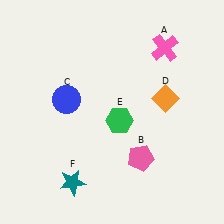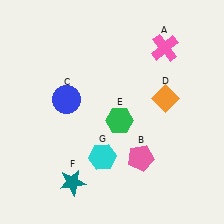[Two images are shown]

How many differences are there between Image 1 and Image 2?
There is 1 difference between the two images.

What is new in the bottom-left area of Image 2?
A cyan hexagon (G) was added in the bottom-left area of Image 2.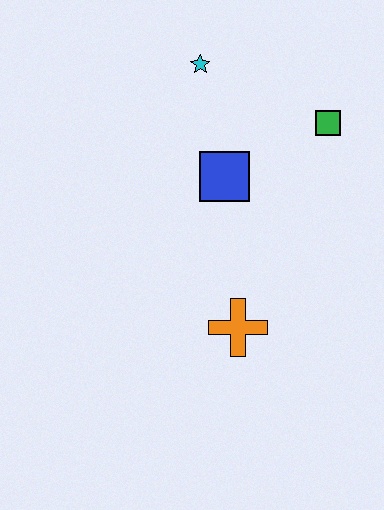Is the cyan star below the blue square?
No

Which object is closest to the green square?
The blue square is closest to the green square.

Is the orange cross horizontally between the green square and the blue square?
Yes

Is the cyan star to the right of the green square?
No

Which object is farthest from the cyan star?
The orange cross is farthest from the cyan star.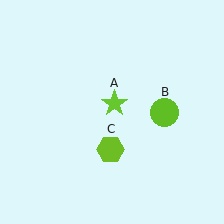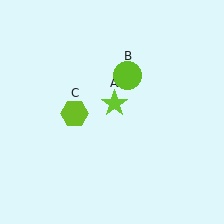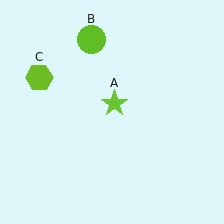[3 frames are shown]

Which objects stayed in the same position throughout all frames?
Lime star (object A) remained stationary.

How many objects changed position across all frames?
2 objects changed position: lime circle (object B), lime hexagon (object C).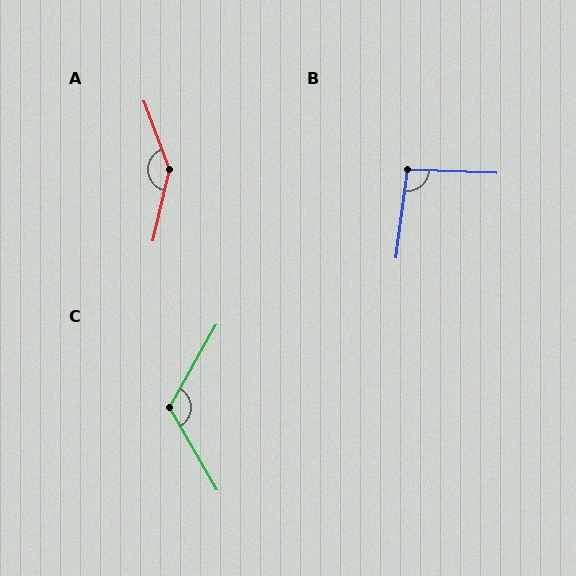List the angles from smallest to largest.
B (95°), C (121°), A (147°).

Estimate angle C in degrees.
Approximately 121 degrees.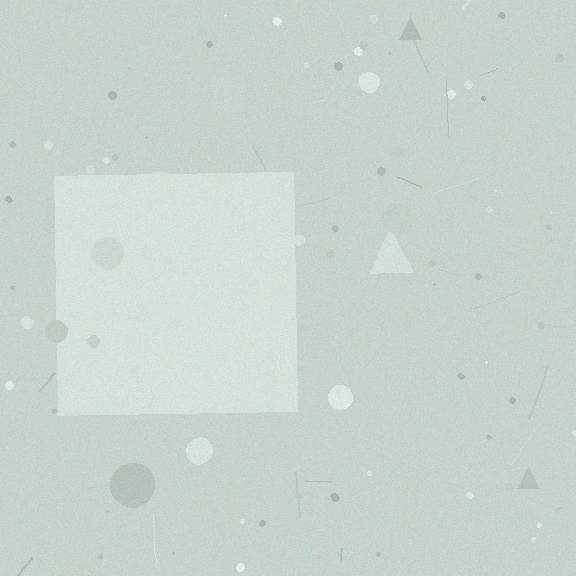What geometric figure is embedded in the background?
A square is embedded in the background.